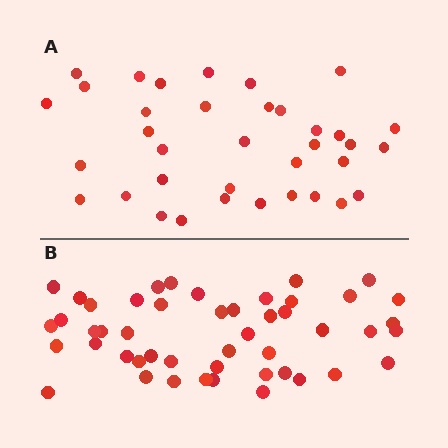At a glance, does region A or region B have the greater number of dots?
Region B (the bottom region) has more dots.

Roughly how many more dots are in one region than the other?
Region B has roughly 12 or so more dots than region A.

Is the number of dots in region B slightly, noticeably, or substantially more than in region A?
Region B has noticeably more, but not dramatically so. The ratio is roughly 1.3 to 1.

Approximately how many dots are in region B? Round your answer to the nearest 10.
About 50 dots. (The exact count is 48, which rounds to 50.)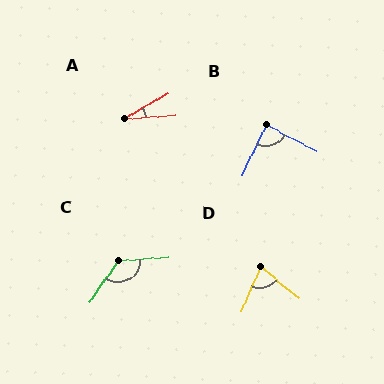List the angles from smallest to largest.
A (27°), D (73°), B (89°), C (129°).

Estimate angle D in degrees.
Approximately 73 degrees.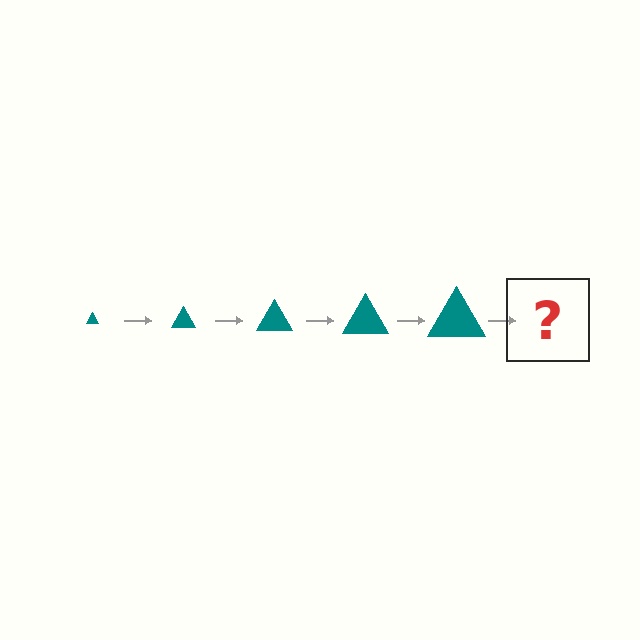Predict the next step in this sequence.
The next step is a teal triangle, larger than the previous one.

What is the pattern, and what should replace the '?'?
The pattern is that the triangle gets progressively larger each step. The '?' should be a teal triangle, larger than the previous one.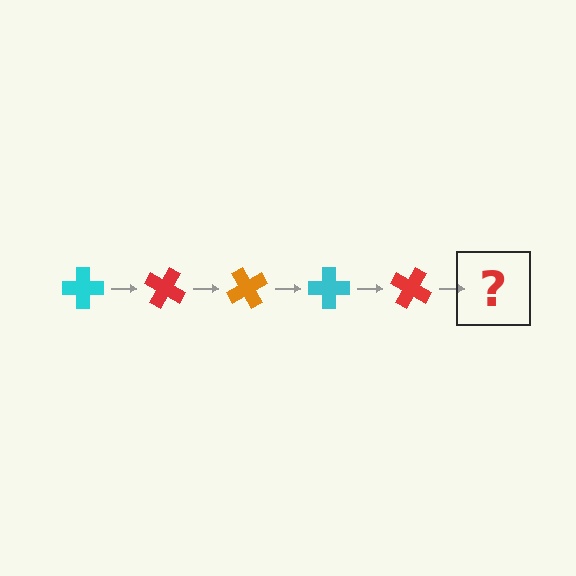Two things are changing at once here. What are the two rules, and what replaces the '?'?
The two rules are that it rotates 30 degrees each step and the color cycles through cyan, red, and orange. The '?' should be an orange cross, rotated 150 degrees from the start.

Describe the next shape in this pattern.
It should be an orange cross, rotated 150 degrees from the start.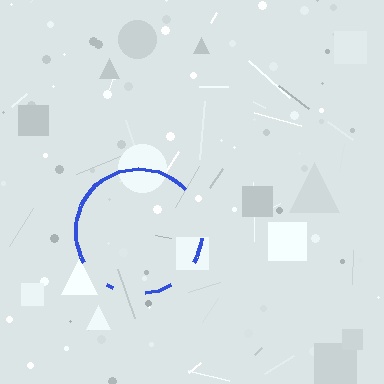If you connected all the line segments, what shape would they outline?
They would outline a circle.